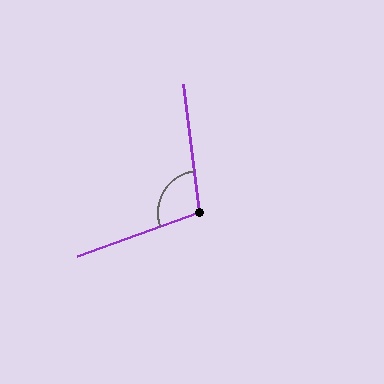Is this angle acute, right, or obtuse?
It is obtuse.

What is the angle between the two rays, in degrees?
Approximately 102 degrees.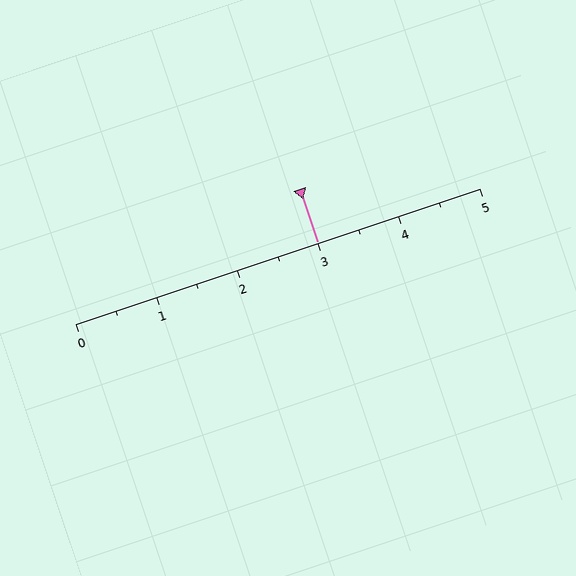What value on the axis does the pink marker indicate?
The marker indicates approximately 3.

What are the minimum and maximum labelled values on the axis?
The axis runs from 0 to 5.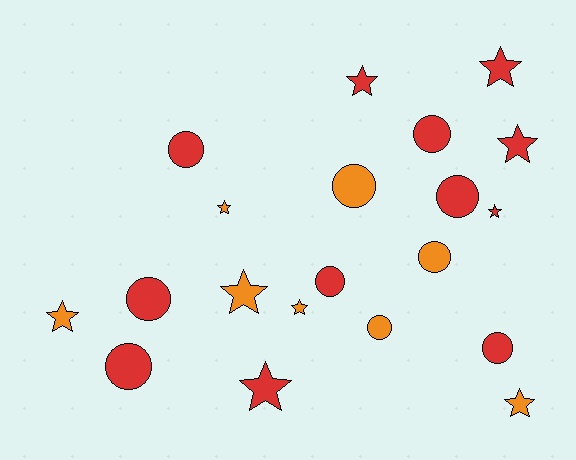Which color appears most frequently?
Red, with 12 objects.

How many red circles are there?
There are 7 red circles.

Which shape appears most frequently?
Star, with 10 objects.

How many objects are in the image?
There are 20 objects.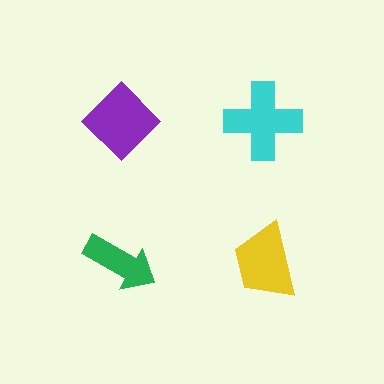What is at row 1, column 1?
A purple diamond.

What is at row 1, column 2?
A cyan cross.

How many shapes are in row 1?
2 shapes.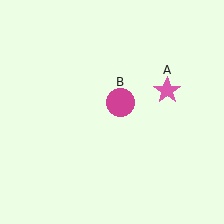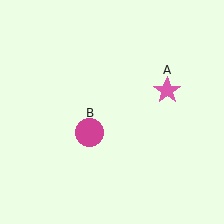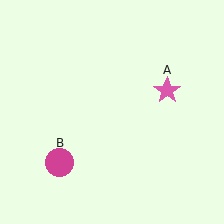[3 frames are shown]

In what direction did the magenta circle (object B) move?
The magenta circle (object B) moved down and to the left.